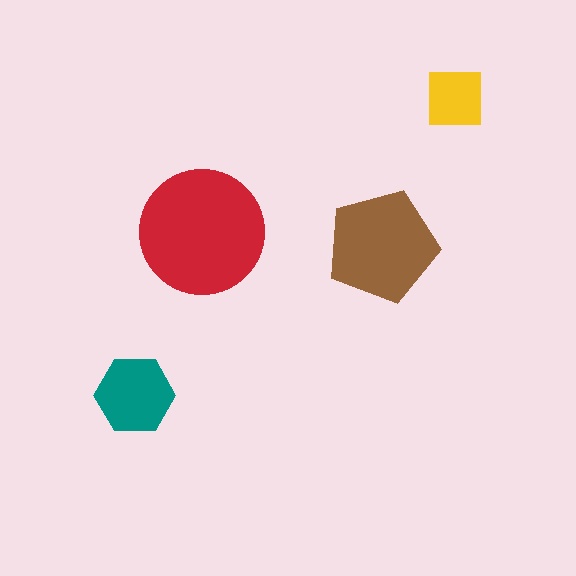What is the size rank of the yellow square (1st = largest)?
4th.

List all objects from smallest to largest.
The yellow square, the teal hexagon, the brown pentagon, the red circle.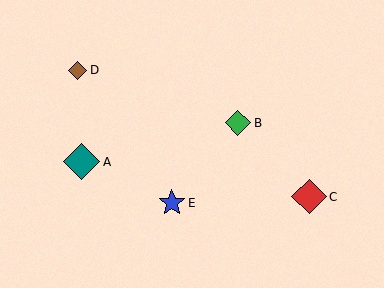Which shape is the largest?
The teal diamond (labeled A) is the largest.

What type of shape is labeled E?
Shape E is a blue star.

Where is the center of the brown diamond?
The center of the brown diamond is at (77, 70).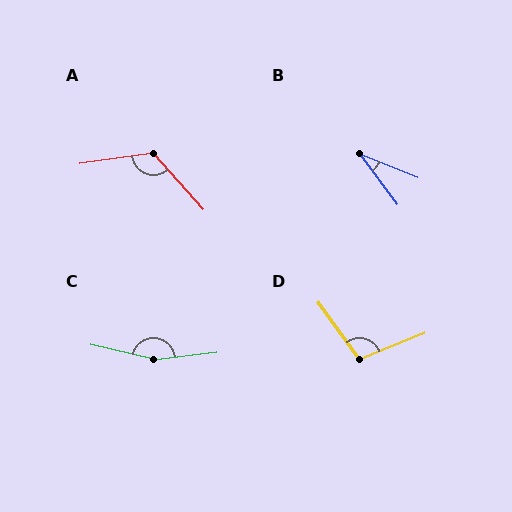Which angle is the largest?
C, at approximately 160 degrees.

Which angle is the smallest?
B, at approximately 31 degrees.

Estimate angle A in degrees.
Approximately 124 degrees.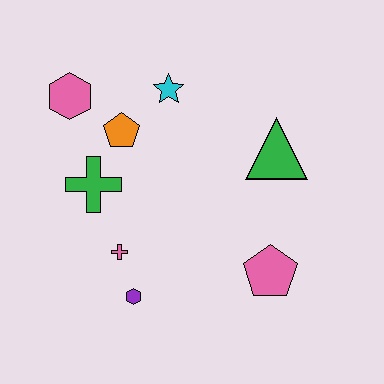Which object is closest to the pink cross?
The purple hexagon is closest to the pink cross.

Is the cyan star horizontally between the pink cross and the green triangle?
Yes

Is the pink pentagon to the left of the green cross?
No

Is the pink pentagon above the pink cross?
No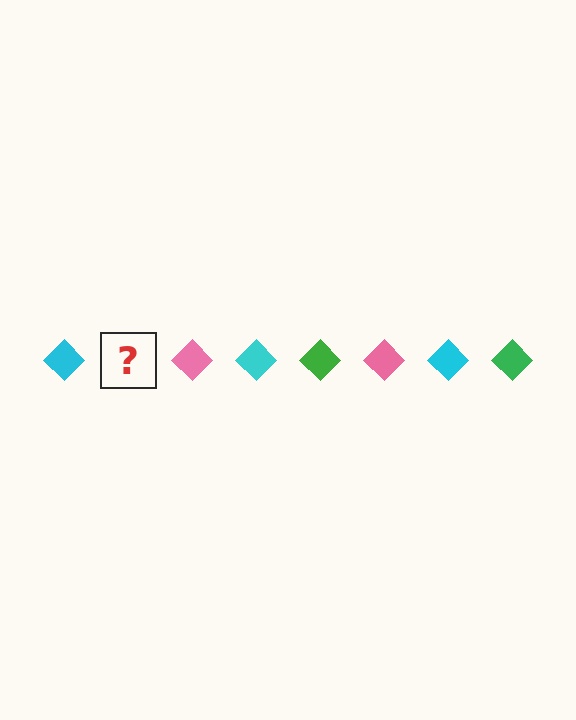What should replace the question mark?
The question mark should be replaced with a green diamond.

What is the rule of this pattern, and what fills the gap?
The rule is that the pattern cycles through cyan, green, pink diamonds. The gap should be filled with a green diamond.